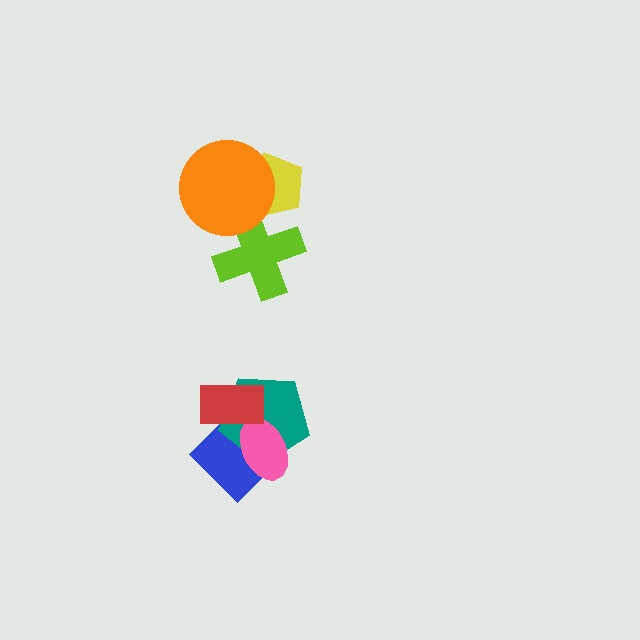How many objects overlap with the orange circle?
2 objects overlap with the orange circle.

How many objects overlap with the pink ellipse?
3 objects overlap with the pink ellipse.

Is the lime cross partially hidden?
Yes, it is partially covered by another shape.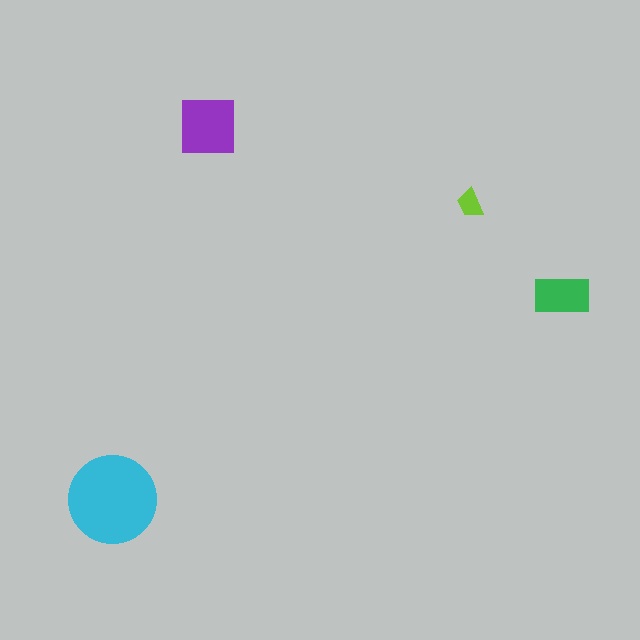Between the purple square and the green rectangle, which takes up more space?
The purple square.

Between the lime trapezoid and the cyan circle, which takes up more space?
The cyan circle.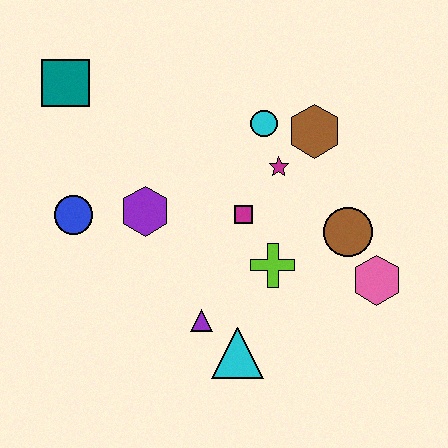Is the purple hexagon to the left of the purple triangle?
Yes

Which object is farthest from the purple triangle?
The teal square is farthest from the purple triangle.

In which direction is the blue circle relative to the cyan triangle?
The blue circle is to the left of the cyan triangle.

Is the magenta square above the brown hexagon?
No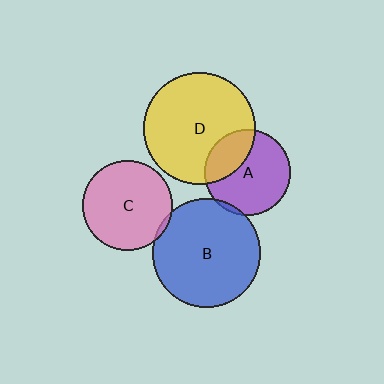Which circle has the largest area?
Circle D (yellow).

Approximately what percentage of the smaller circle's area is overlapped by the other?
Approximately 5%.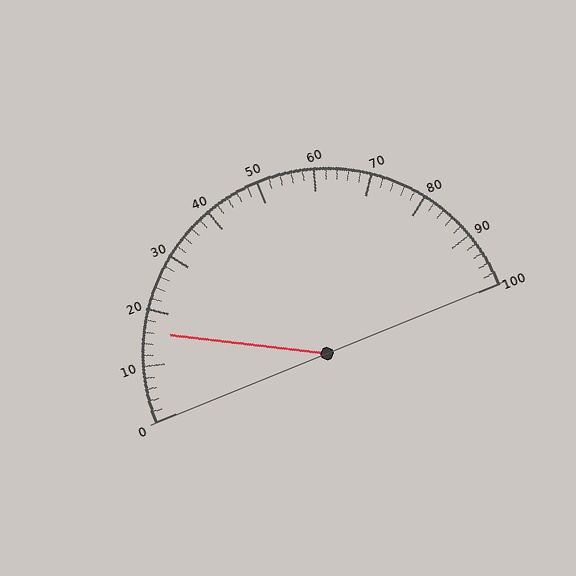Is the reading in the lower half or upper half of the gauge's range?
The reading is in the lower half of the range (0 to 100).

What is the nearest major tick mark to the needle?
The nearest major tick mark is 20.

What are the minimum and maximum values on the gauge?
The gauge ranges from 0 to 100.